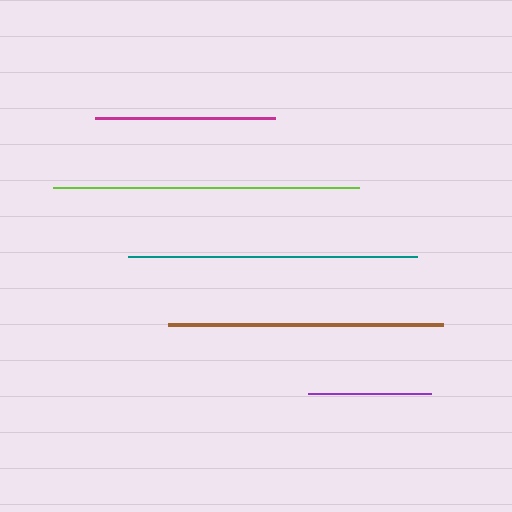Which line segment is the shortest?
The purple line is the shortest at approximately 122 pixels.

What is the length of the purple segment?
The purple segment is approximately 122 pixels long.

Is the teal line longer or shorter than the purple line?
The teal line is longer than the purple line.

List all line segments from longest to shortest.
From longest to shortest: lime, teal, brown, magenta, purple.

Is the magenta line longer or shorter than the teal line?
The teal line is longer than the magenta line.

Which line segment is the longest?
The lime line is the longest at approximately 306 pixels.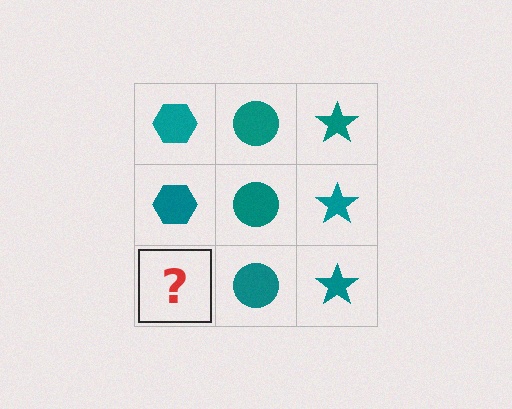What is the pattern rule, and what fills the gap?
The rule is that each column has a consistent shape. The gap should be filled with a teal hexagon.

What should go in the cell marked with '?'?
The missing cell should contain a teal hexagon.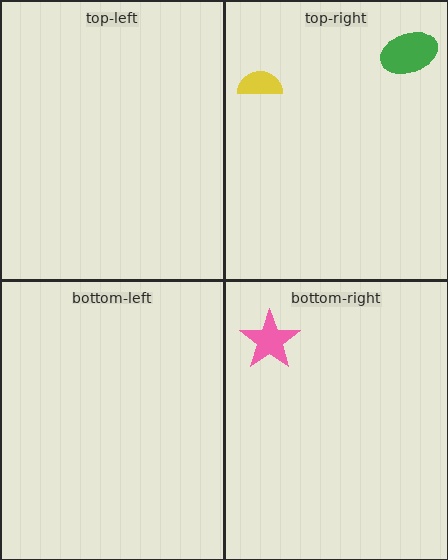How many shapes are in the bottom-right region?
1.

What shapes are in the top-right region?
The yellow semicircle, the green ellipse.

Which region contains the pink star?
The bottom-right region.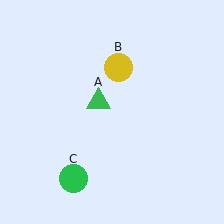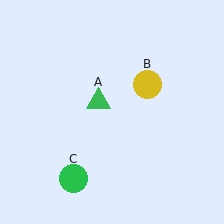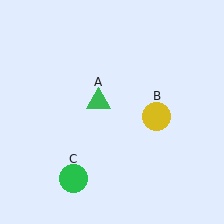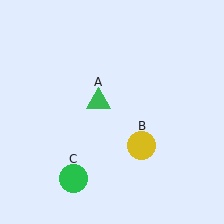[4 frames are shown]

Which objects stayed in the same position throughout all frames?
Green triangle (object A) and green circle (object C) remained stationary.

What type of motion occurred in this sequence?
The yellow circle (object B) rotated clockwise around the center of the scene.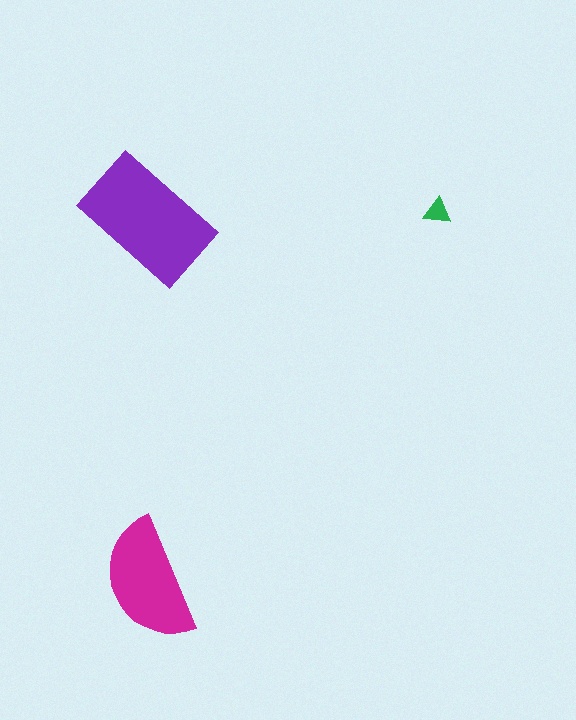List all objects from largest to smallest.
The purple rectangle, the magenta semicircle, the green triangle.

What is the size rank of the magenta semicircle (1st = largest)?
2nd.